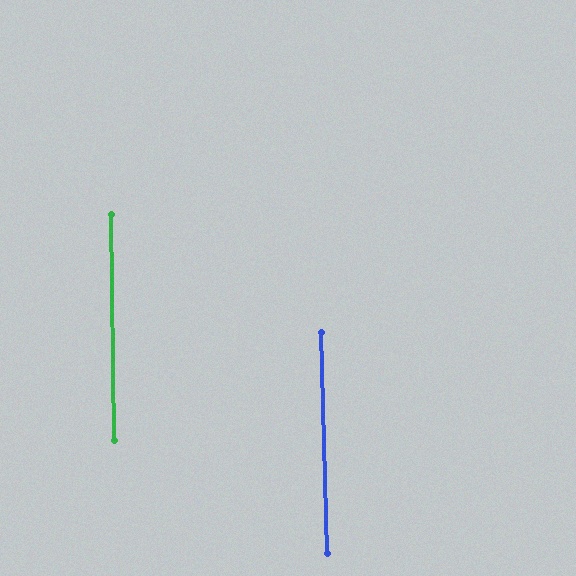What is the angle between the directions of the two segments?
Approximately 1 degree.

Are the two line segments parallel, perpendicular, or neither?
Parallel — their directions differ by only 0.6°.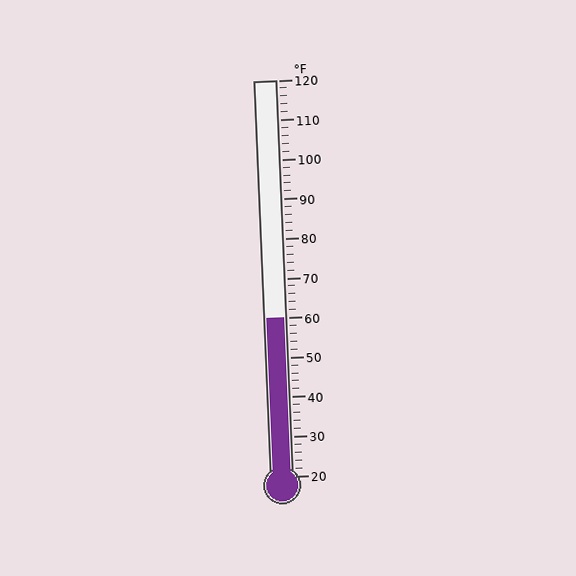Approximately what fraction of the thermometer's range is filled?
The thermometer is filled to approximately 40% of its range.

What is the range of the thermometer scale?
The thermometer scale ranges from 20°F to 120°F.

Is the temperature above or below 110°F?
The temperature is below 110°F.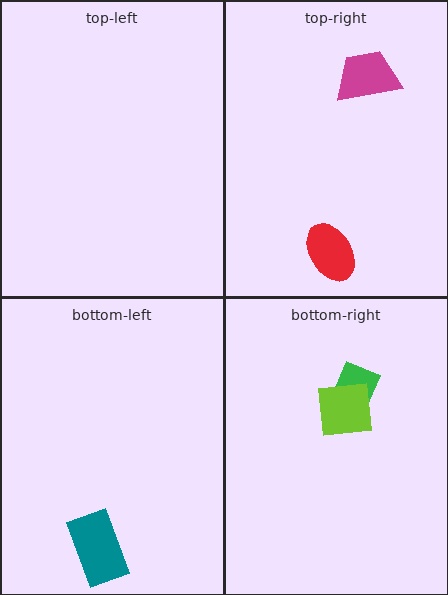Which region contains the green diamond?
The bottom-right region.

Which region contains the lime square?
The bottom-right region.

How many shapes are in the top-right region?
2.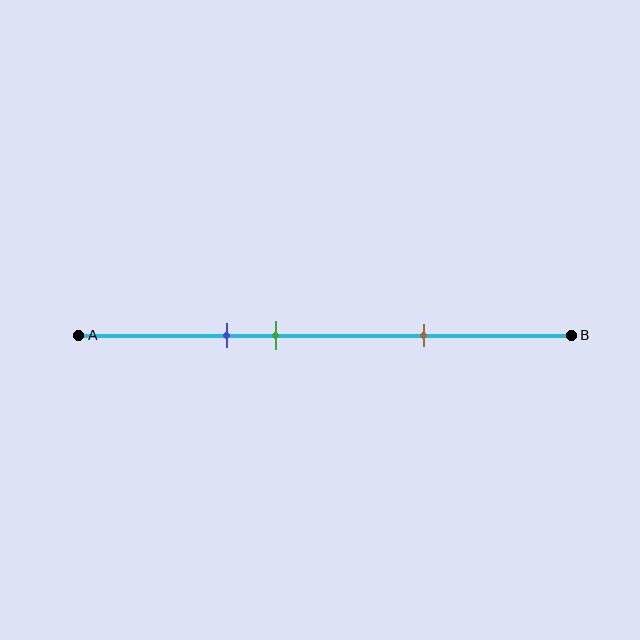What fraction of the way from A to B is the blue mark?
The blue mark is approximately 30% (0.3) of the way from A to B.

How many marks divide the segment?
There are 3 marks dividing the segment.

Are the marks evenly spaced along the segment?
No, the marks are not evenly spaced.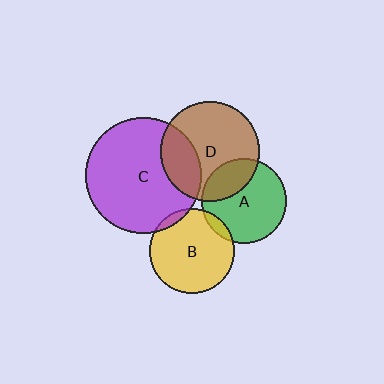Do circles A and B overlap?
Yes.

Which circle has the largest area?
Circle C (purple).